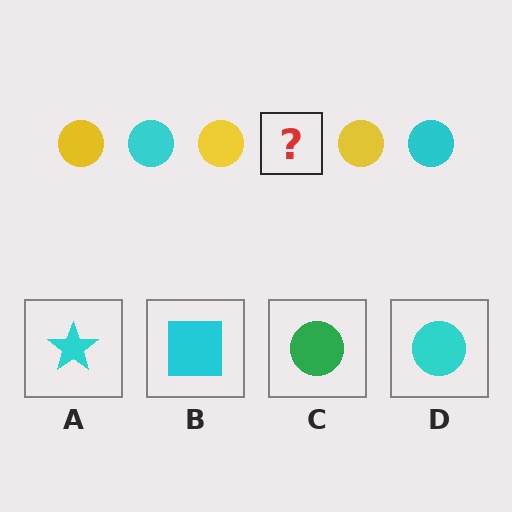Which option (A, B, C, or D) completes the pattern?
D.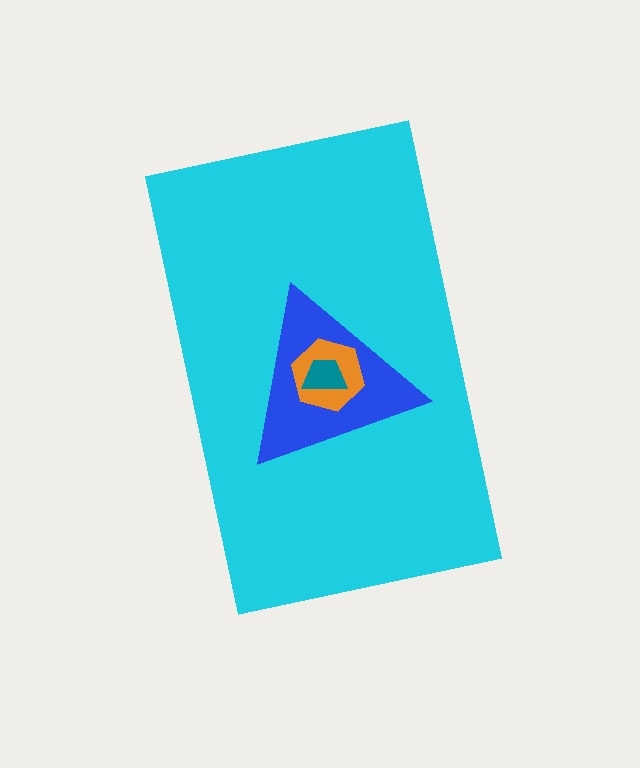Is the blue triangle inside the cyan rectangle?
Yes.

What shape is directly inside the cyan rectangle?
The blue triangle.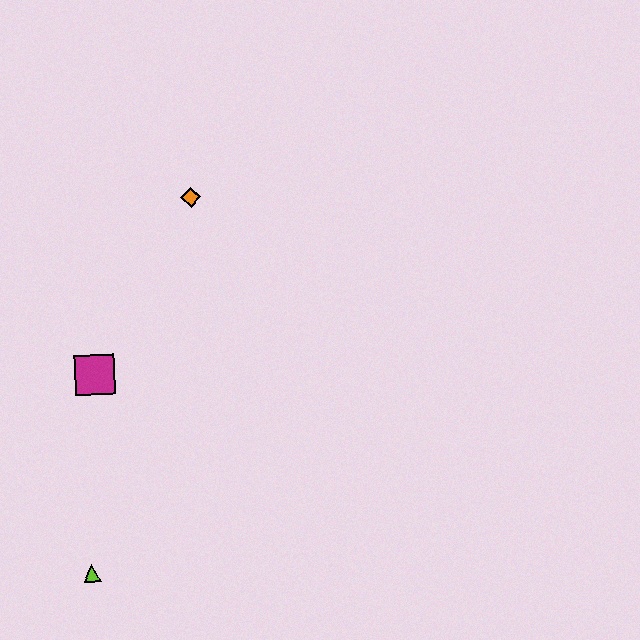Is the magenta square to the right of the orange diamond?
No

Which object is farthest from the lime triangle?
The orange diamond is farthest from the lime triangle.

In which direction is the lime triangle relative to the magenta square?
The lime triangle is below the magenta square.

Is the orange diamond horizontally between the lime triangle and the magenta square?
No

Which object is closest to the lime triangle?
The magenta square is closest to the lime triangle.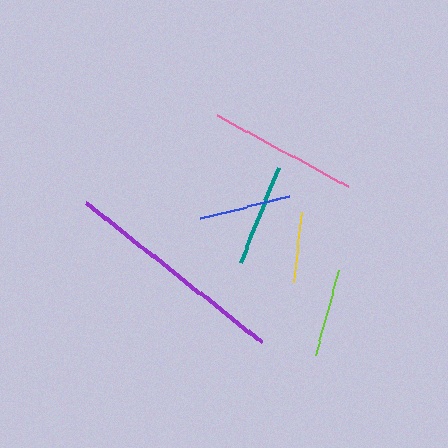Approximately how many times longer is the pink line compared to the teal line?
The pink line is approximately 1.5 times the length of the teal line.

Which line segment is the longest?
The purple line is the longest at approximately 225 pixels.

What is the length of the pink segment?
The pink segment is approximately 151 pixels long.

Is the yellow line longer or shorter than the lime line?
The lime line is longer than the yellow line.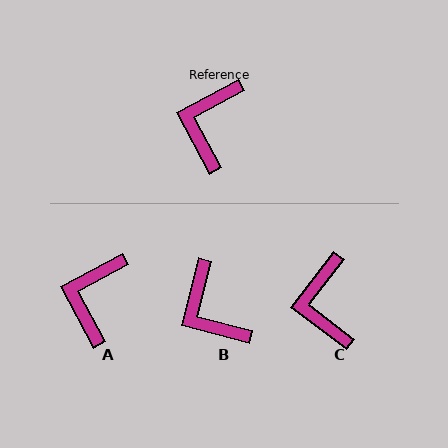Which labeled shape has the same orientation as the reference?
A.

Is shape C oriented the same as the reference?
No, it is off by about 24 degrees.